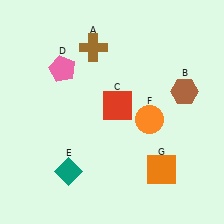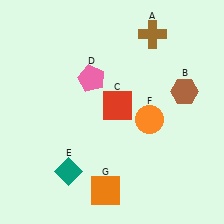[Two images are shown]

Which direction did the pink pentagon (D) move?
The pink pentagon (D) moved right.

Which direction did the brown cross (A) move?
The brown cross (A) moved right.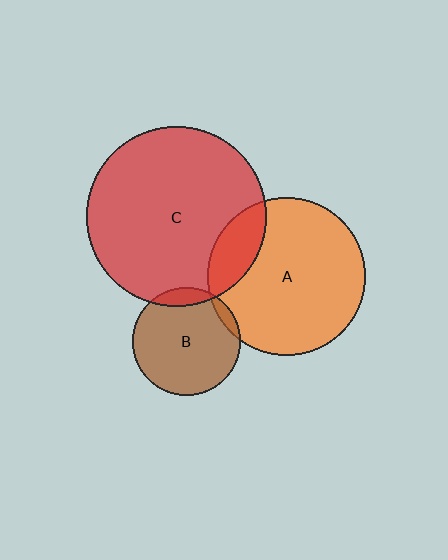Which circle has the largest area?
Circle C (red).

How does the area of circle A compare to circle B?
Approximately 2.1 times.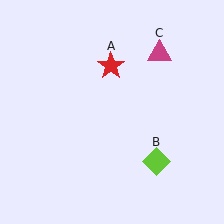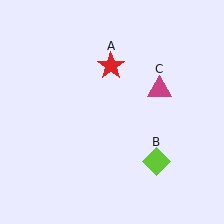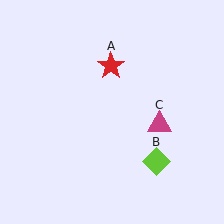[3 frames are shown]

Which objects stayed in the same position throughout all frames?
Red star (object A) and lime diamond (object B) remained stationary.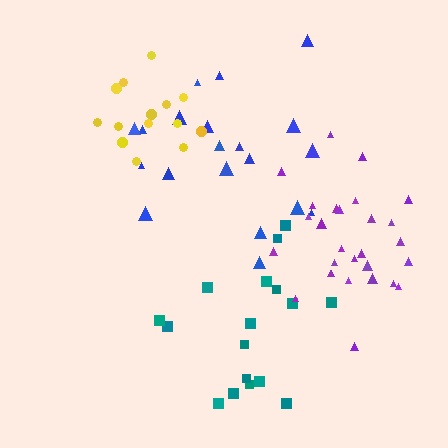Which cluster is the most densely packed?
Purple.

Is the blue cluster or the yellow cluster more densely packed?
Yellow.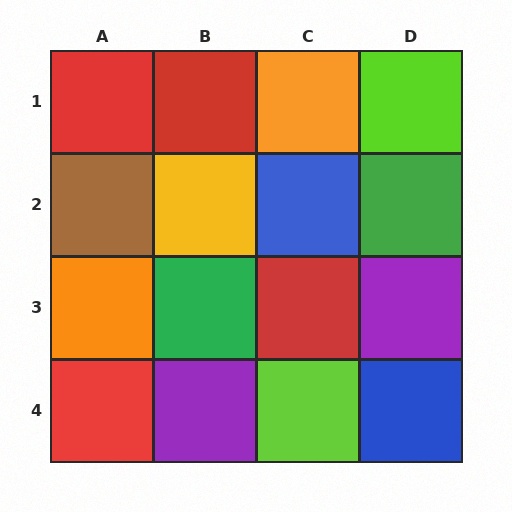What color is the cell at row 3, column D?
Purple.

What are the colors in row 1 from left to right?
Red, red, orange, lime.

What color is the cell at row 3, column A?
Orange.